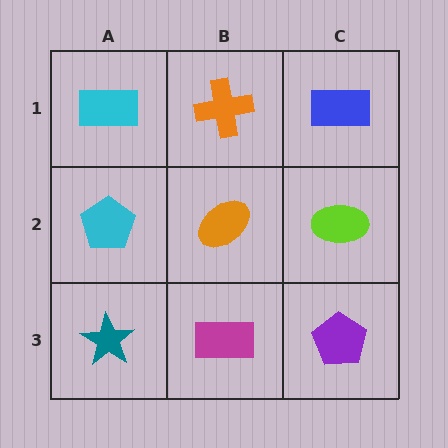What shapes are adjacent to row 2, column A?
A cyan rectangle (row 1, column A), a teal star (row 3, column A), an orange ellipse (row 2, column B).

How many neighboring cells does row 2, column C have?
3.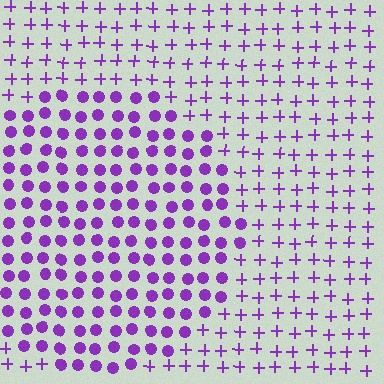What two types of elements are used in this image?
The image uses circles inside the circle region and plus signs outside it.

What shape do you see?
I see a circle.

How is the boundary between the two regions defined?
The boundary is defined by a change in element shape: circles inside vs. plus signs outside. All elements share the same color and spacing.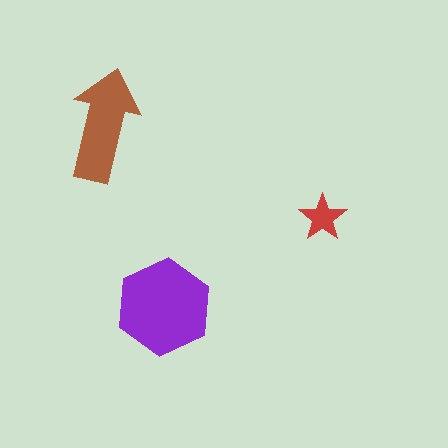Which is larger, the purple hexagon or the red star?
The purple hexagon.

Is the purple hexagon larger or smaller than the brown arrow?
Larger.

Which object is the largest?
The purple hexagon.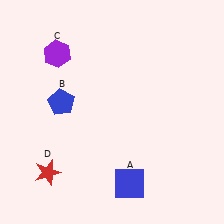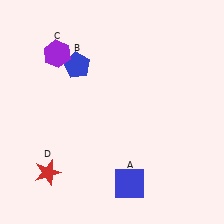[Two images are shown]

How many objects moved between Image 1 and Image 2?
1 object moved between the two images.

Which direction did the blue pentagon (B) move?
The blue pentagon (B) moved up.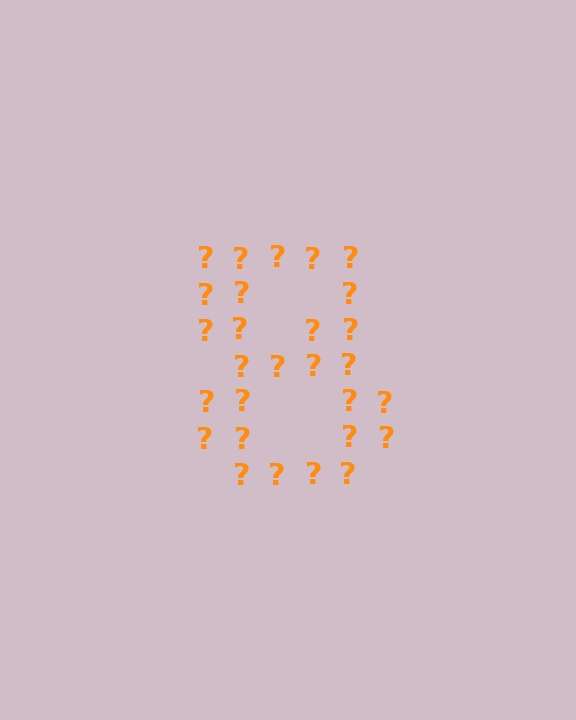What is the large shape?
The large shape is the digit 8.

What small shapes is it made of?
It is made of small question marks.